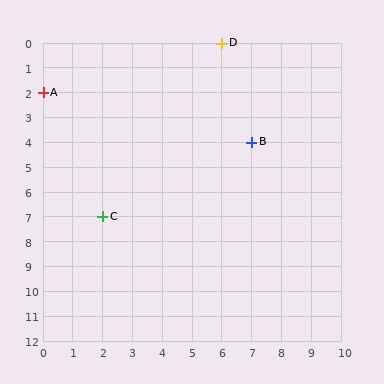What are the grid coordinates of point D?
Point D is at grid coordinates (6, 0).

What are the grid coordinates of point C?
Point C is at grid coordinates (2, 7).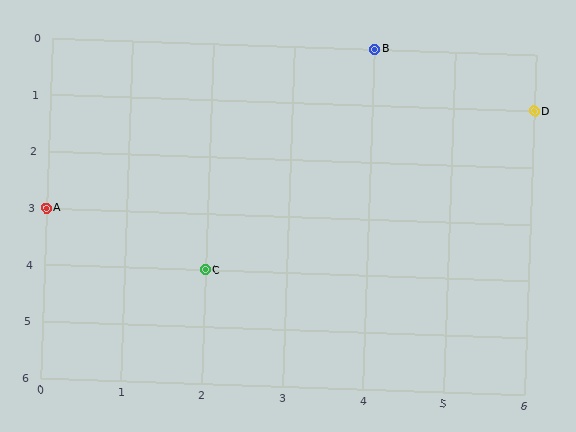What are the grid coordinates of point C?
Point C is at grid coordinates (2, 4).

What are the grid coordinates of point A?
Point A is at grid coordinates (0, 3).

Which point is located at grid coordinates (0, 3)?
Point A is at (0, 3).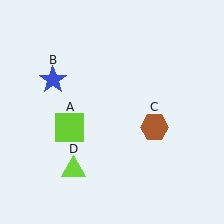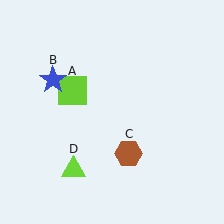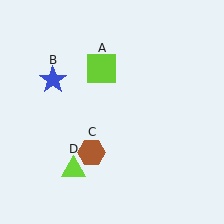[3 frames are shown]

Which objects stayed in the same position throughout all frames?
Blue star (object B) and lime triangle (object D) remained stationary.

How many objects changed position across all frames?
2 objects changed position: lime square (object A), brown hexagon (object C).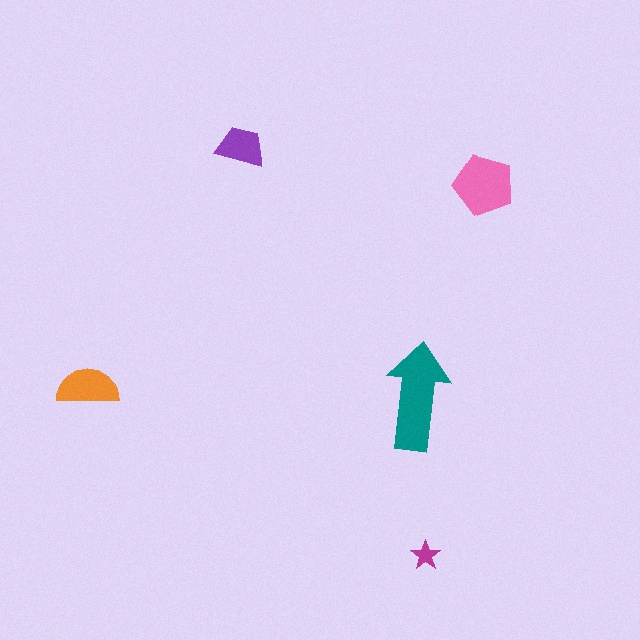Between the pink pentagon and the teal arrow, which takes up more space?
The teal arrow.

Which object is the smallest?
The magenta star.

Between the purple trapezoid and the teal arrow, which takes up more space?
The teal arrow.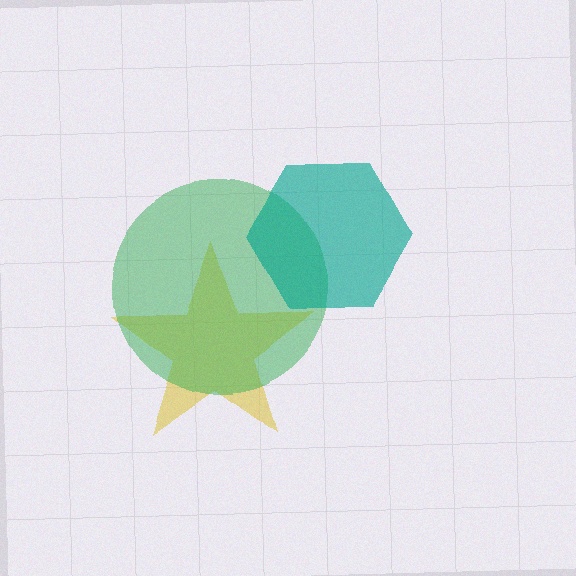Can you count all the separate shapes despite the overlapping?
Yes, there are 3 separate shapes.